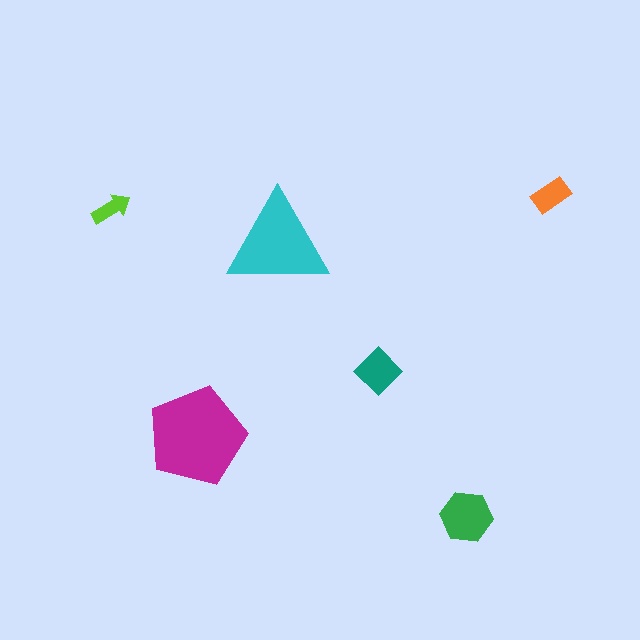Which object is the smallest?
The lime arrow.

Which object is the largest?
The magenta pentagon.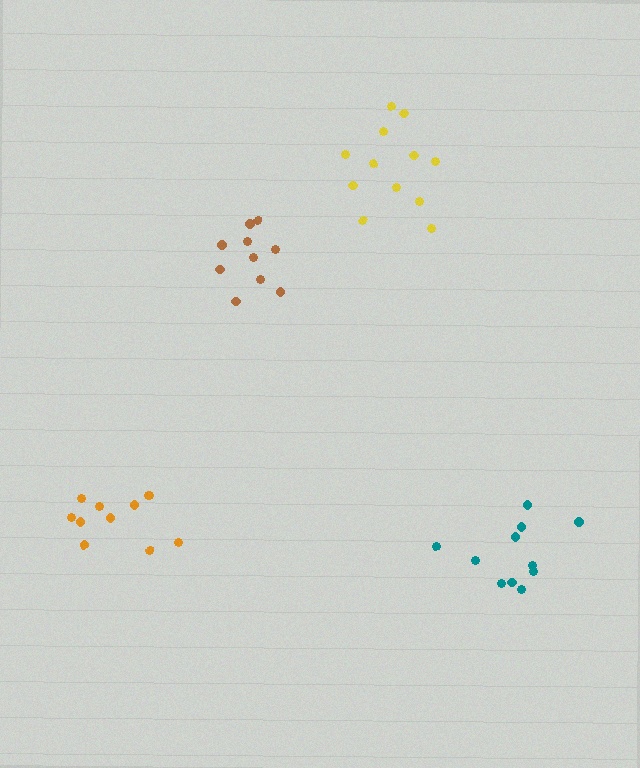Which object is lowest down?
The teal cluster is bottommost.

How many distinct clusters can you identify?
There are 4 distinct clusters.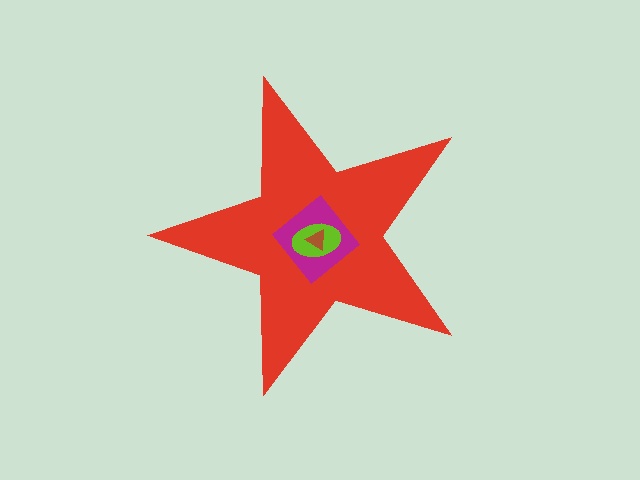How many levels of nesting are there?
4.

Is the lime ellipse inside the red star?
Yes.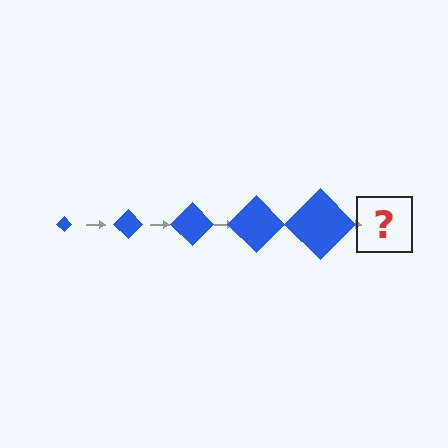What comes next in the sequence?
The next element should be a blue diamond, larger than the previous one.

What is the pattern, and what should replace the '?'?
The pattern is that the diamond gets progressively larger each step. The '?' should be a blue diamond, larger than the previous one.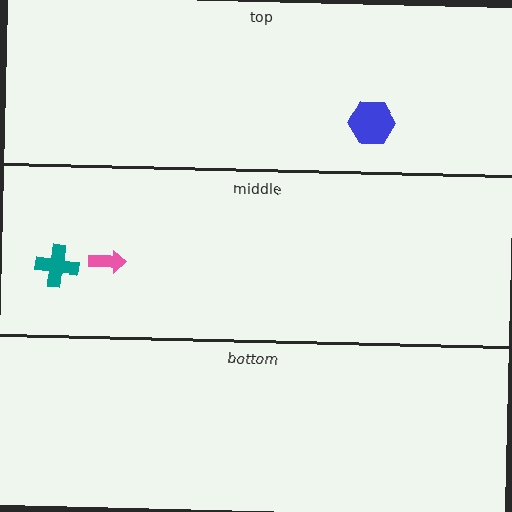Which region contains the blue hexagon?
The top region.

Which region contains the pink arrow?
The middle region.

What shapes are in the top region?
The blue hexagon.